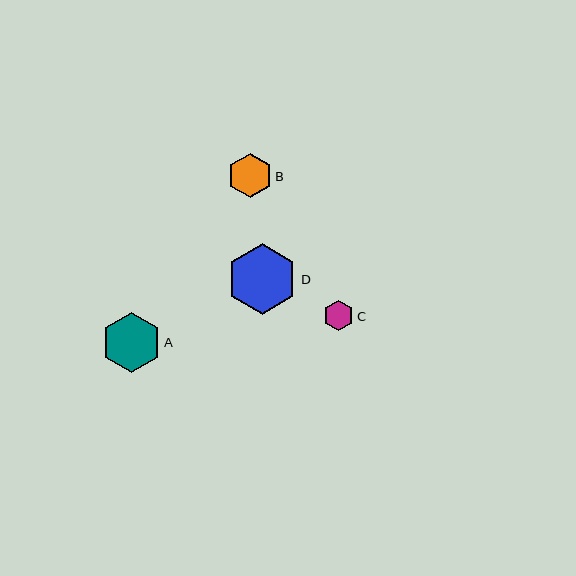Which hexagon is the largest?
Hexagon D is the largest with a size of approximately 71 pixels.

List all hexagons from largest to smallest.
From largest to smallest: D, A, B, C.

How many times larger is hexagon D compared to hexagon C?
Hexagon D is approximately 2.3 times the size of hexagon C.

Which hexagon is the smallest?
Hexagon C is the smallest with a size of approximately 30 pixels.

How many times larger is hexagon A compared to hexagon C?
Hexagon A is approximately 2.0 times the size of hexagon C.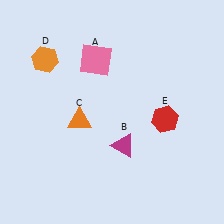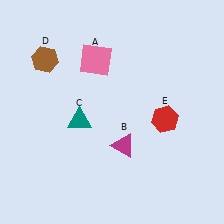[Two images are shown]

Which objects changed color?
C changed from orange to teal. D changed from orange to brown.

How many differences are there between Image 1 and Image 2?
There are 2 differences between the two images.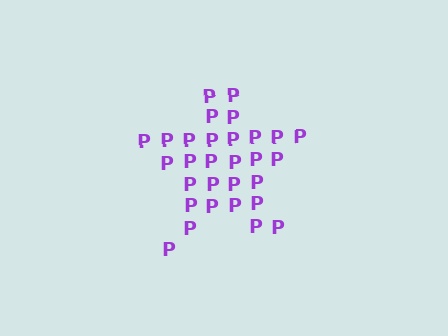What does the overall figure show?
The overall figure shows a star.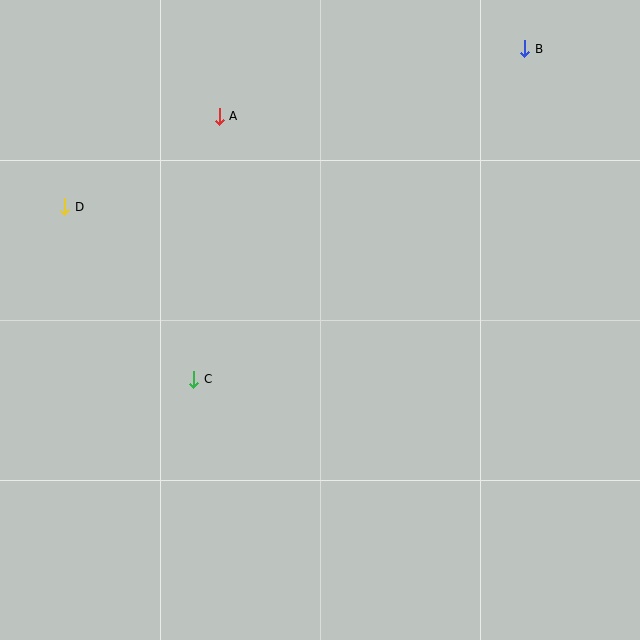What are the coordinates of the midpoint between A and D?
The midpoint between A and D is at (142, 161).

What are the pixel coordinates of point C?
Point C is at (194, 379).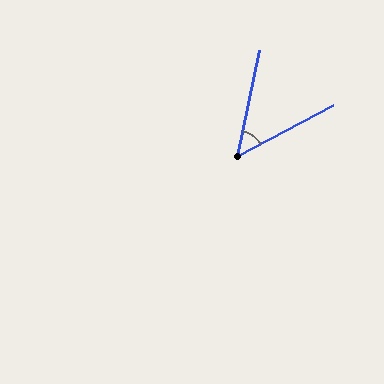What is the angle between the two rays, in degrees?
Approximately 51 degrees.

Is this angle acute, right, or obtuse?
It is acute.